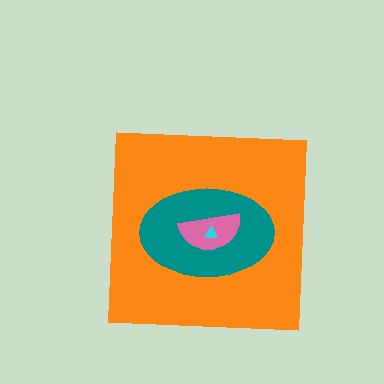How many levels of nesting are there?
4.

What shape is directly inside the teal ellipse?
The pink semicircle.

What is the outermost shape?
The orange square.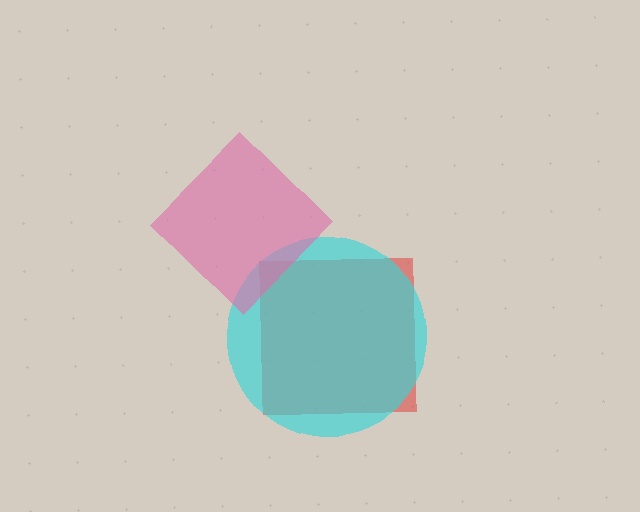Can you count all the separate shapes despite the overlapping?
Yes, there are 3 separate shapes.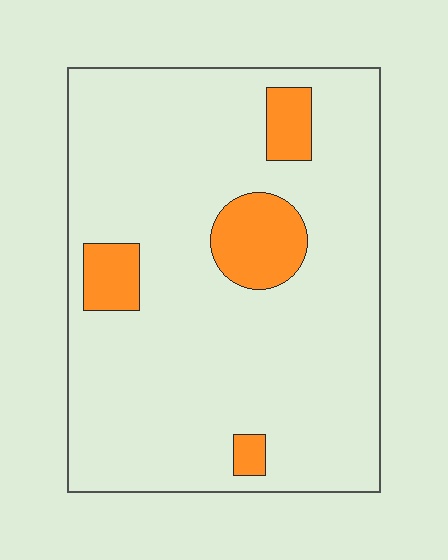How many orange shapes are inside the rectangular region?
4.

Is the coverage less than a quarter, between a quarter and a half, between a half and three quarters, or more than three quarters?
Less than a quarter.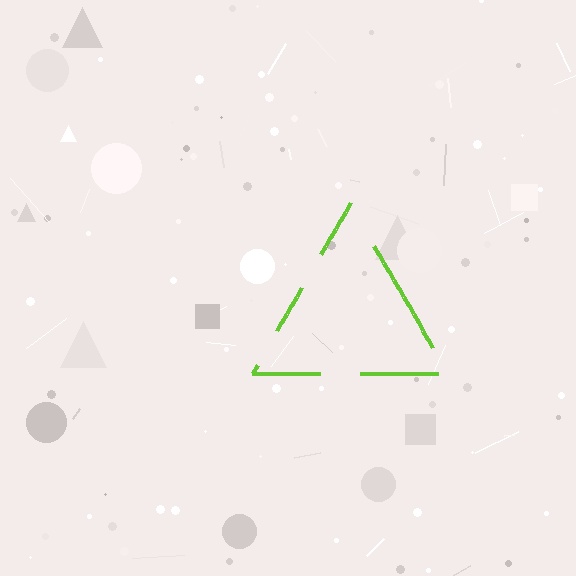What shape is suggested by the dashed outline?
The dashed outline suggests a triangle.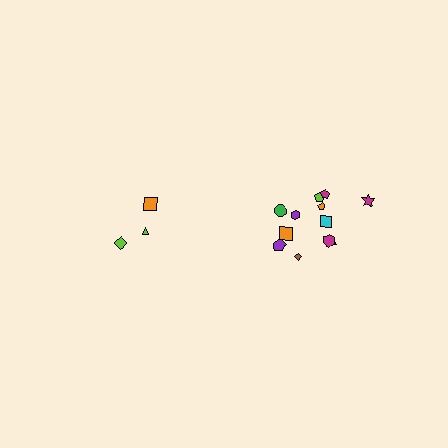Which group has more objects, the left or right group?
The right group.